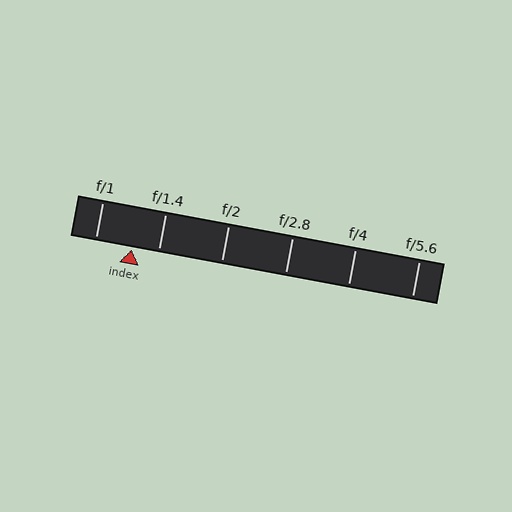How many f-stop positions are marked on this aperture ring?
There are 6 f-stop positions marked.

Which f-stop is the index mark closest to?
The index mark is closest to f/1.4.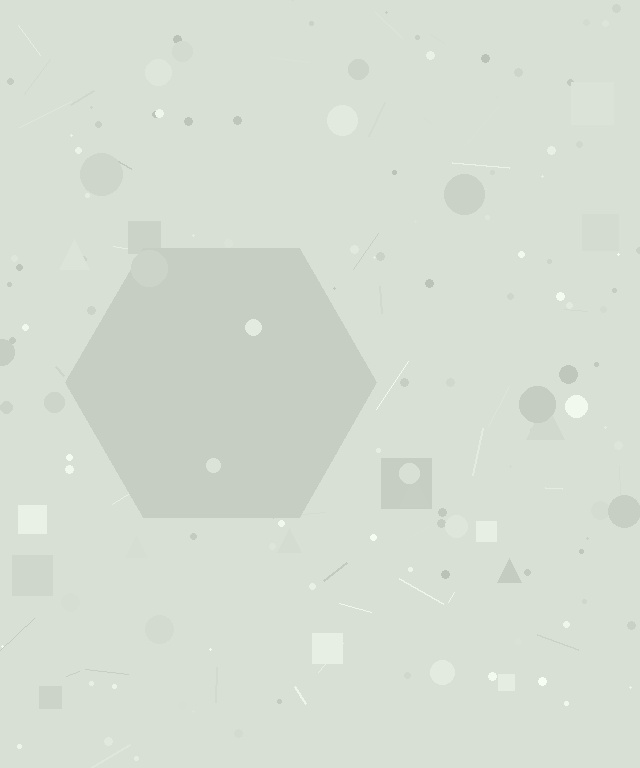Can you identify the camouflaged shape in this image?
The camouflaged shape is a hexagon.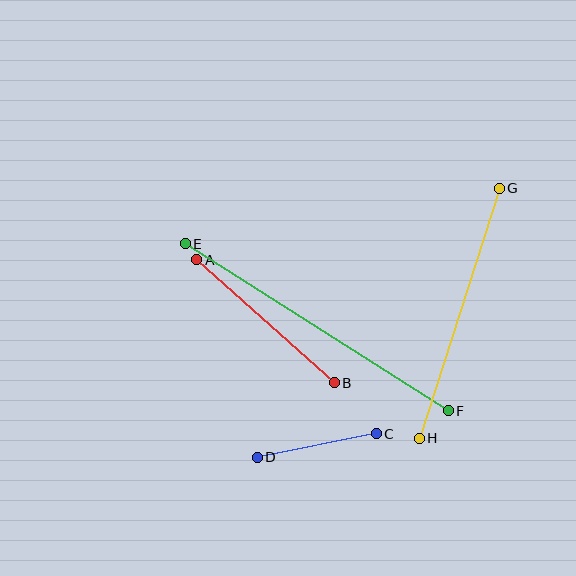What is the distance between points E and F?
The distance is approximately 311 pixels.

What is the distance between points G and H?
The distance is approximately 262 pixels.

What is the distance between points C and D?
The distance is approximately 122 pixels.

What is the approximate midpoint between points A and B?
The midpoint is at approximately (265, 321) pixels.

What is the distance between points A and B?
The distance is approximately 185 pixels.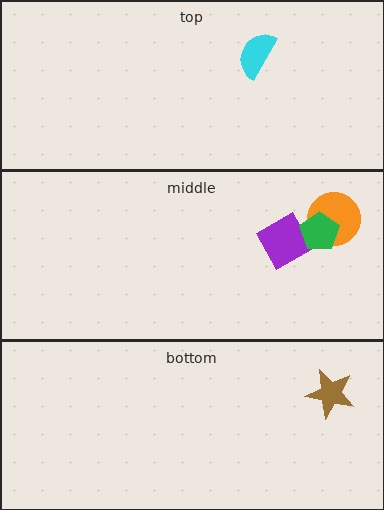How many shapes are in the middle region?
3.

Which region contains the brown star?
The bottom region.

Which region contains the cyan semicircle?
The top region.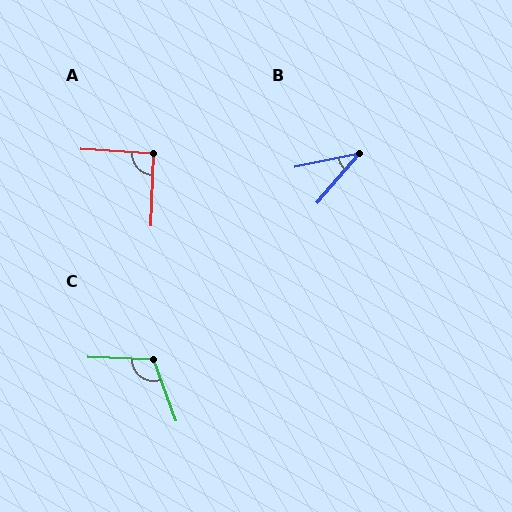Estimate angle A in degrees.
Approximately 92 degrees.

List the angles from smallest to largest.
B (38°), A (92°), C (113°).